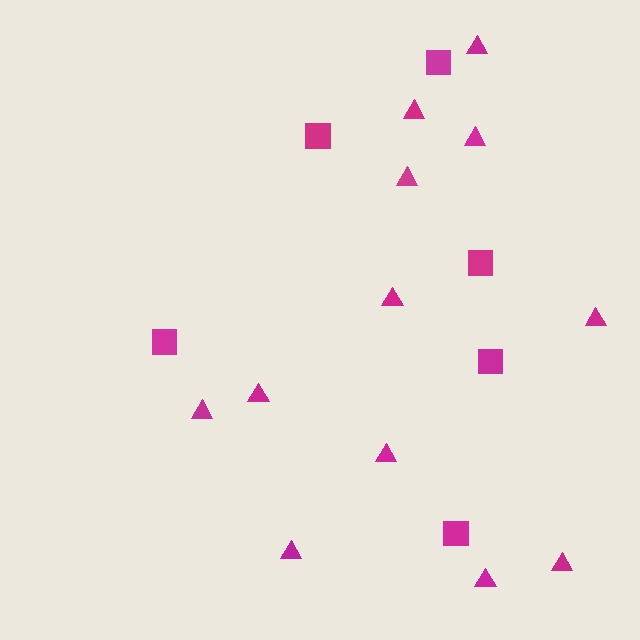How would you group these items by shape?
There are 2 groups: one group of triangles (12) and one group of squares (6).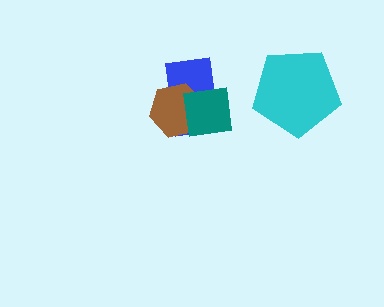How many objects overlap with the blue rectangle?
2 objects overlap with the blue rectangle.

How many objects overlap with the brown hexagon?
2 objects overlap with the brown hexagon.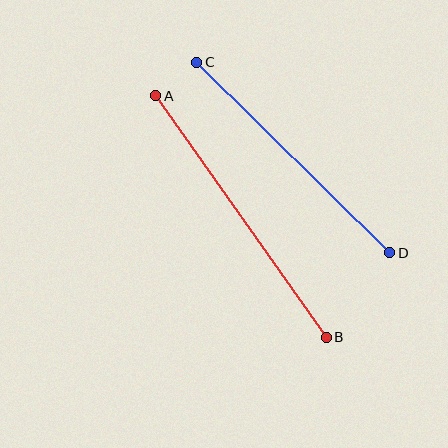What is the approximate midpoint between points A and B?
The midpoint is at approximately (241, 217) pixels.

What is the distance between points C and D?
The distance is approximately 271 pixels.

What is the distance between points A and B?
The distance is approximately 296 pixels.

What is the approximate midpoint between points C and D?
The midpoint is at approximately (293, 157) pixels.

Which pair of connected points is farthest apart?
Points A and B are farthest apart.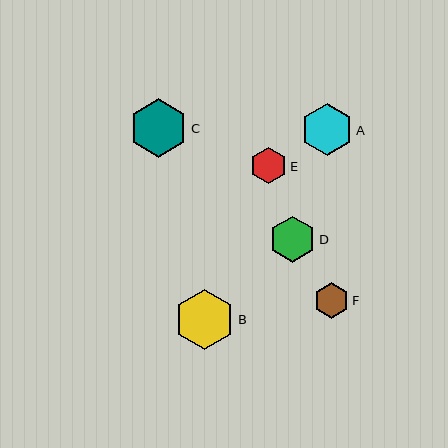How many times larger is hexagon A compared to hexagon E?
Hexagon A is approximately 1.4 times the size of hexagon E.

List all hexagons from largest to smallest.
From largest to smallest: B, C, A, D, E, F.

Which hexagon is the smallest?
Hexagon F is the smallest with a size of approximately 36 pixels.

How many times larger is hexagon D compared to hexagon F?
Hexagon D is approximately 1.3 times the size of hexagon F.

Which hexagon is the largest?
Hexagon B is the largest with a size of approximately 60 pixels.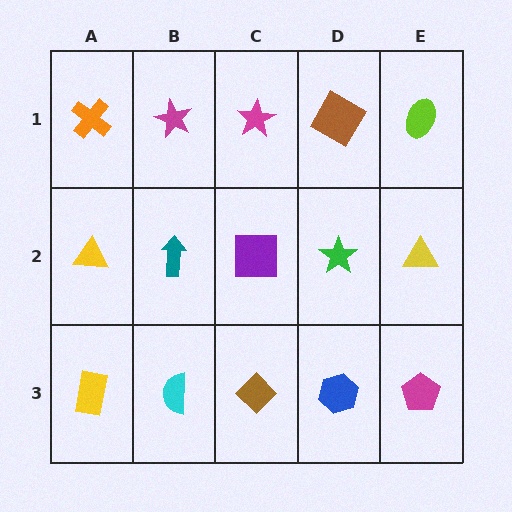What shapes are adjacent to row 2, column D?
A brown diamond (row 1, column D), a blue hexagon (row 3, column D), a purple square (row 2, column C), a yellow triangle (row 2, column E).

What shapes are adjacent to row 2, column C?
A magenta star (row 1, column C), a brown diamond (row 3, column C), a teal arrow (row 2, column B), a green star (row 2, column D).